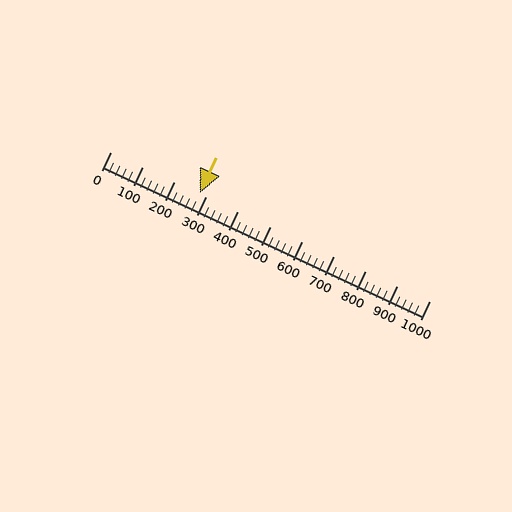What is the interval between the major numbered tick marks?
The major tick marks are spaced 100 units apart.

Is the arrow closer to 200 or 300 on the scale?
The arrow is closer to 300.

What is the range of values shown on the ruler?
The ruler shows values from 0 to 1000.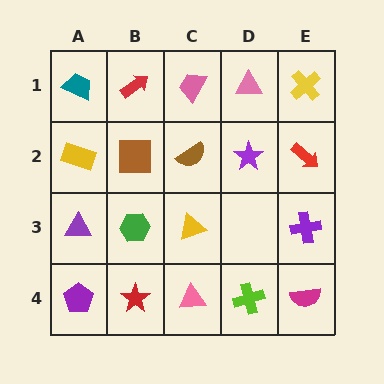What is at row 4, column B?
A red star.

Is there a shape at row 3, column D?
No, that cell is empty.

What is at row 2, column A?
A yellow rectangle.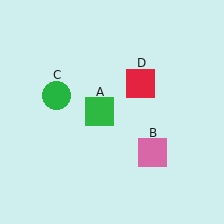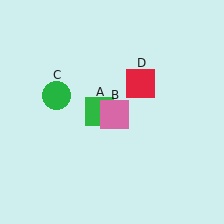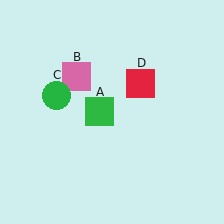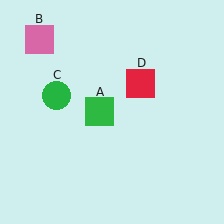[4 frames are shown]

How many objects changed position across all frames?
1 object changed position: pink square (object B).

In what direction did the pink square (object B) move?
The pink square (object B) moved up and to the left.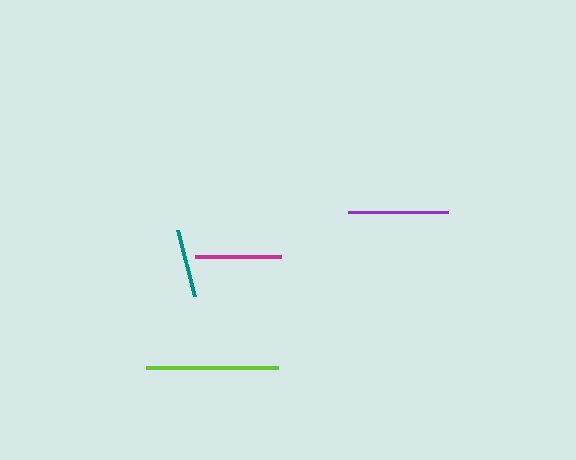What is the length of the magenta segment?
The magenta segment is approximately 86 pixels long.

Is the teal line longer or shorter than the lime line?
The lime line is longer than the teal line.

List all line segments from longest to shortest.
From longest to shortest: lime, purple, magenta, teal.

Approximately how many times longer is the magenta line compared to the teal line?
The magenta line is approximately 1.3 times the length of the teal line.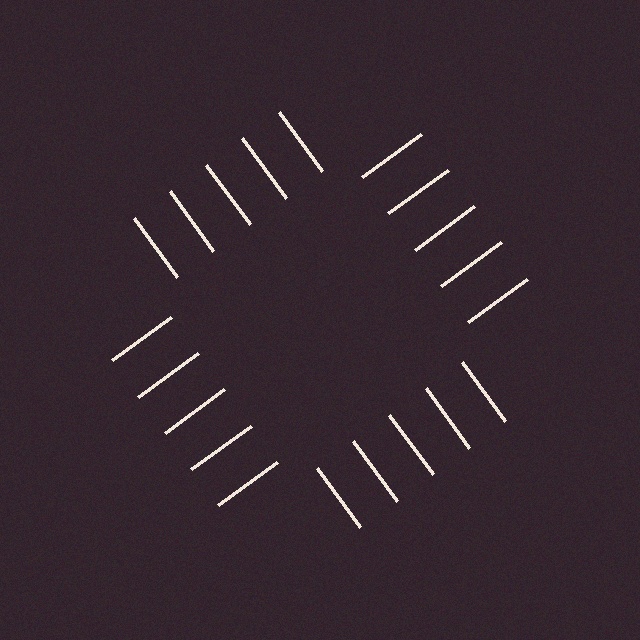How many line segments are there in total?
20 — 5 along each of the 4 edges.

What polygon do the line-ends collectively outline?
An illusory square — the line segments terminate on its edges but no continuous stroke is drawn.